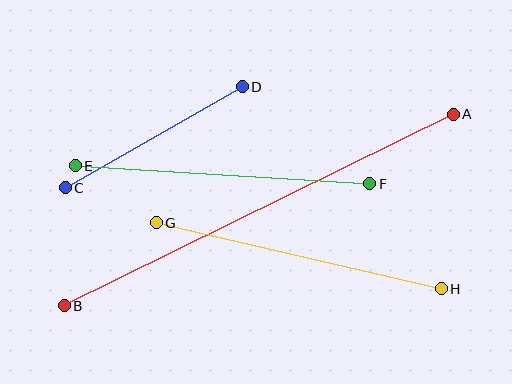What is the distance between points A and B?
The distance is approximately 434 pixels.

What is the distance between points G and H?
The distance is approximately 293 pixels.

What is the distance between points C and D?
The distance is approximately 204 pixels.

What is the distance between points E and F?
The distance is approximately 296 pixels.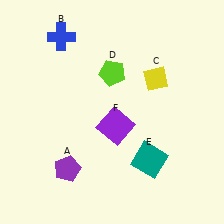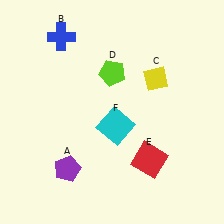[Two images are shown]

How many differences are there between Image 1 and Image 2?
There are 2 differences between the two images.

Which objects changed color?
E changed from teal to red. F changed from purple to cyan.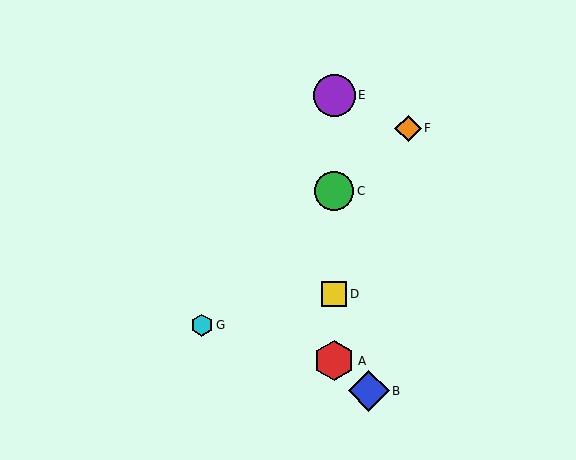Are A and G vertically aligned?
No, A is at x≈334 and G is at x≈202.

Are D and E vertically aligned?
Yes, both are at x≈334.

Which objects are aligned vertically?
Objects A, C, D, E are aligned vertically.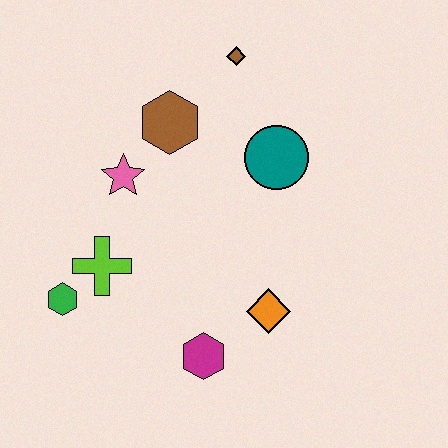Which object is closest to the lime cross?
The green hexagon is closest to the lime cross.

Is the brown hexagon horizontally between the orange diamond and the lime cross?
Yes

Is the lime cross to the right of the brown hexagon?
No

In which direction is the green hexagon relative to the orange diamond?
The green hexagon is to the left of the orange diamond.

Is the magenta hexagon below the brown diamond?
Yes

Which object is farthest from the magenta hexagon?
The brown diamond is farthest from the magenta hexagon.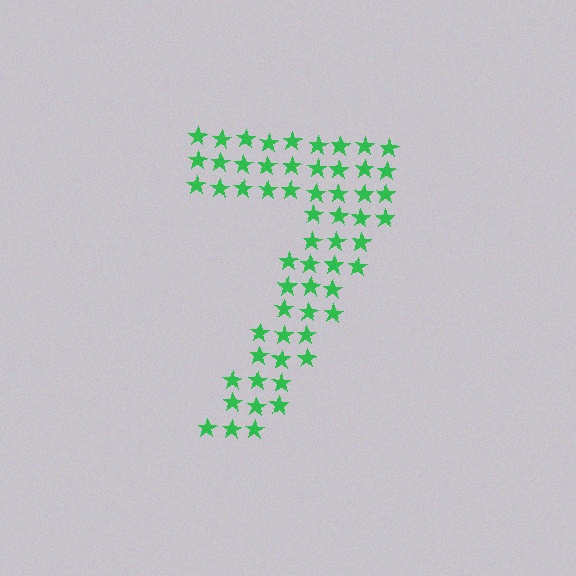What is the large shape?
The large shape is the digit 7.